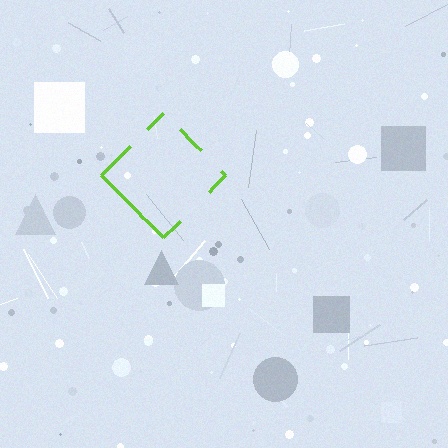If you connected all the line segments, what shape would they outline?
They would outline a diamond.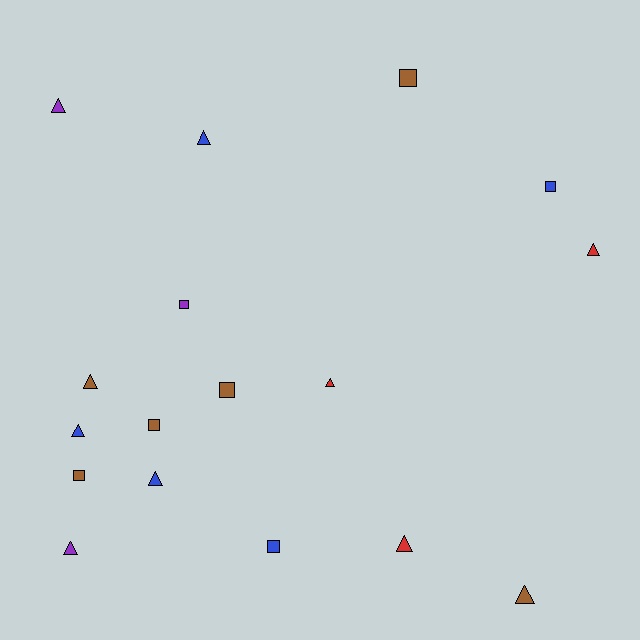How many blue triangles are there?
There are 3 blue triangles.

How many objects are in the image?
There are 17 objects.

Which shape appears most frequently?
Triangle, with 10 objects.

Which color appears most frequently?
Brown, with 6 objects.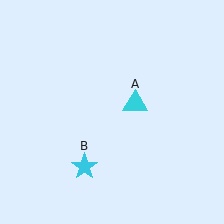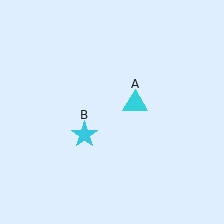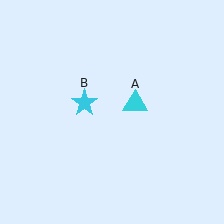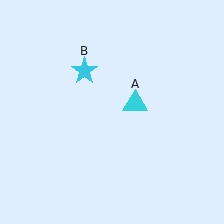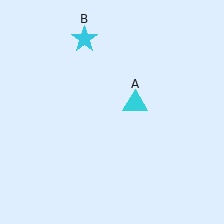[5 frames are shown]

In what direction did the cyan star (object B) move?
The cyan star (object B) moved up.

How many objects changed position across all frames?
1 object changed position: cyan star (object B).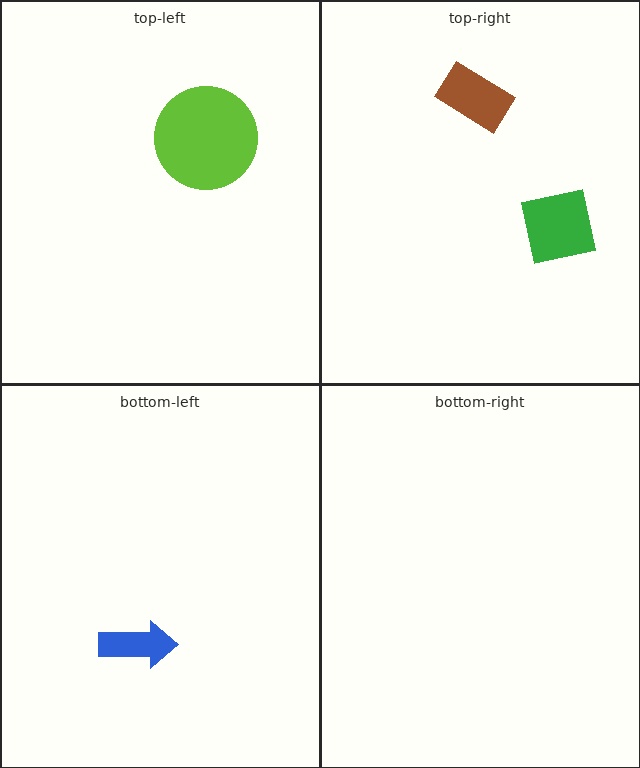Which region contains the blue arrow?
The bottom-left region.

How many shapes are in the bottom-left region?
1.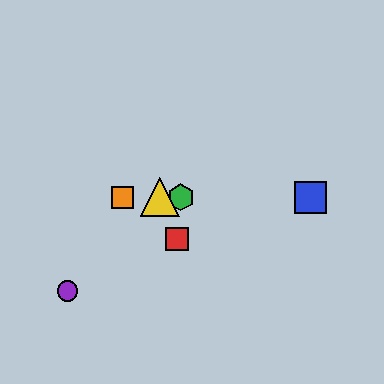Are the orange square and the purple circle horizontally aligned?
No, the orange square is at y≈197 and the purple circle is at y≈291.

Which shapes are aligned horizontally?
The blue square, the green hexagon, the yellow triangle, the orange square are aligned horizontally.